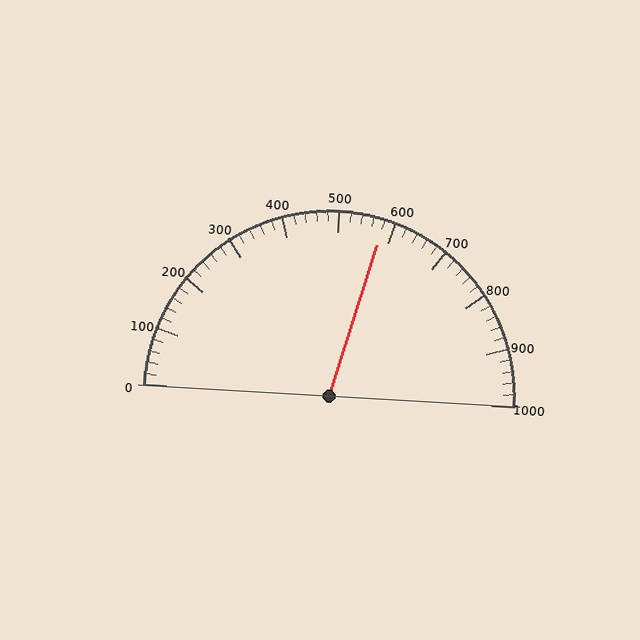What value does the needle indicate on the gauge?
The needle indicates approximately 580.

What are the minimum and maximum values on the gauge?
The gauge ranges from 0 to 1000.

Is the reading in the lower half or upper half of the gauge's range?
The reading is in the upper half of the range (0 to 1000).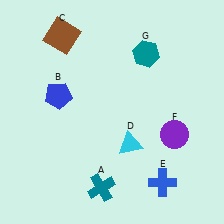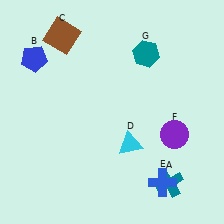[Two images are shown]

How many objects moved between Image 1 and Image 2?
2 objects moved between the two images.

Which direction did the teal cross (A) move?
The teal cross (A) moved right.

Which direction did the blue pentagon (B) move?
The blue pentagon (B) moved up.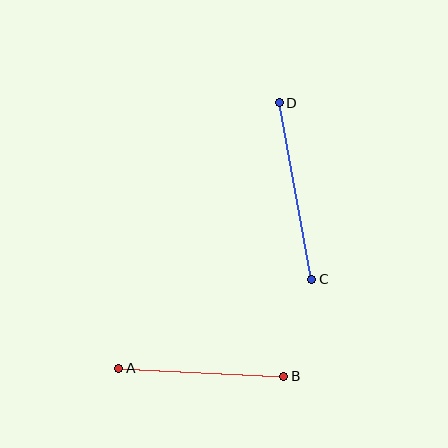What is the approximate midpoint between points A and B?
The midpoint is at approximately (201, 372) pixels.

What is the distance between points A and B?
The distance is approximately 165 pixels.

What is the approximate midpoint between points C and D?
The midpoint is at approximately (295, 191) pixels.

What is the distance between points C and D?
The distance is approximately 179 pixels.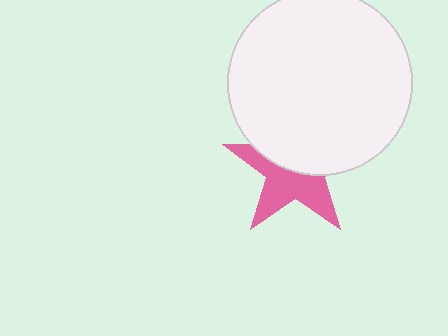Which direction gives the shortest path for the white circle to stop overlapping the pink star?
Moving up gives the shortest separation.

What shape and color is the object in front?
The object in front is a white circle.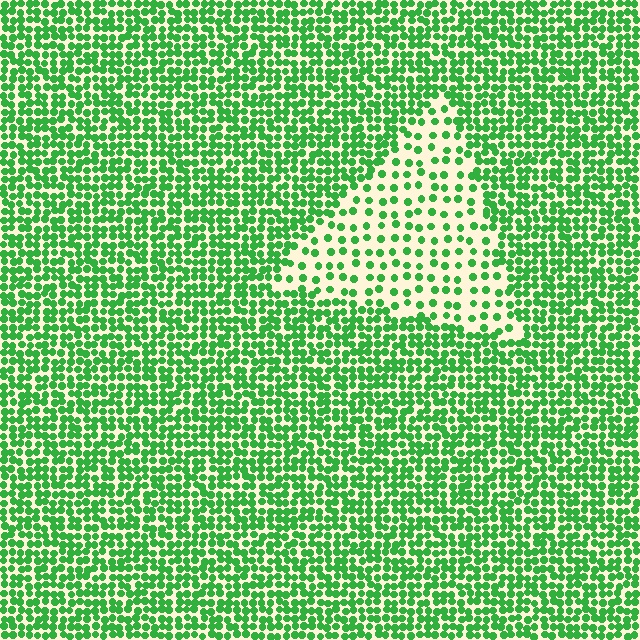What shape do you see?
I see a triangle.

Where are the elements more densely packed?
The elements are more densely packed outside the triangle boundary.